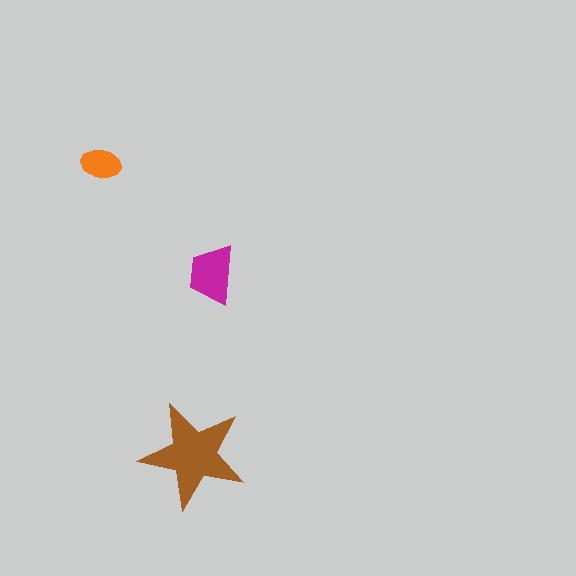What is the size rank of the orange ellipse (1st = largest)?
3rd.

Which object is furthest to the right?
The magenta trapezoid is rightmost.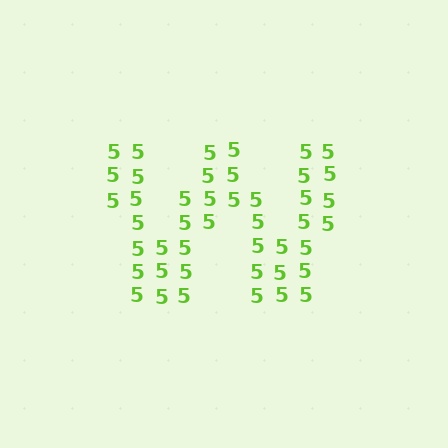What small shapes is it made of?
It is made of small digit 5's.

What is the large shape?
The large shape is the letter W.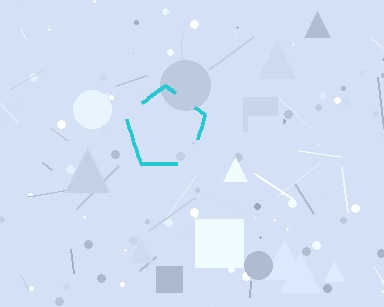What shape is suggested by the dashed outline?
The dashed outline suggests a pentagon.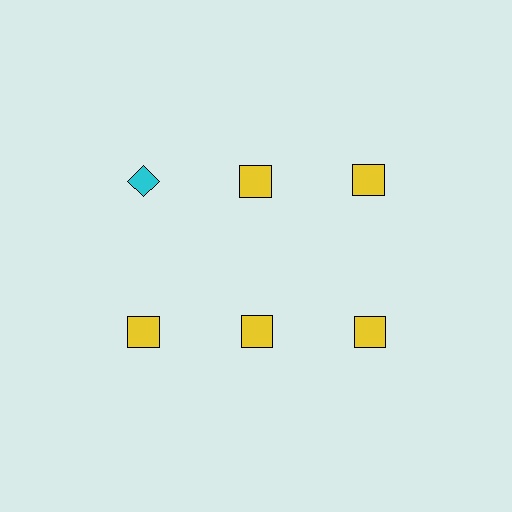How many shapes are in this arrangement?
There are 6 shapes arranged in a grid pattern.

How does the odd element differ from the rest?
It differs in both color (cyan instead of yellow) and shape (diamond instead of square).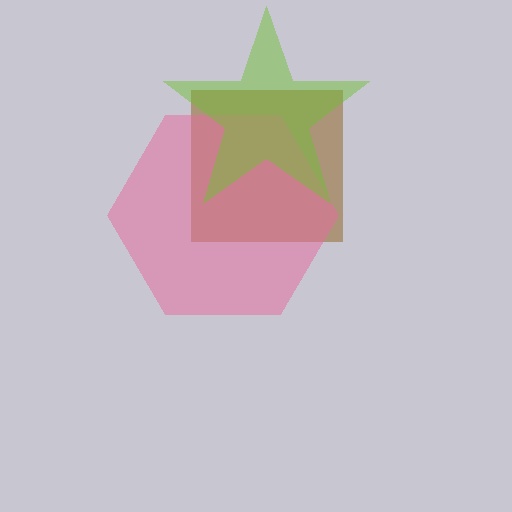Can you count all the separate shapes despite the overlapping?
Yes, there are 3 separate shapes.